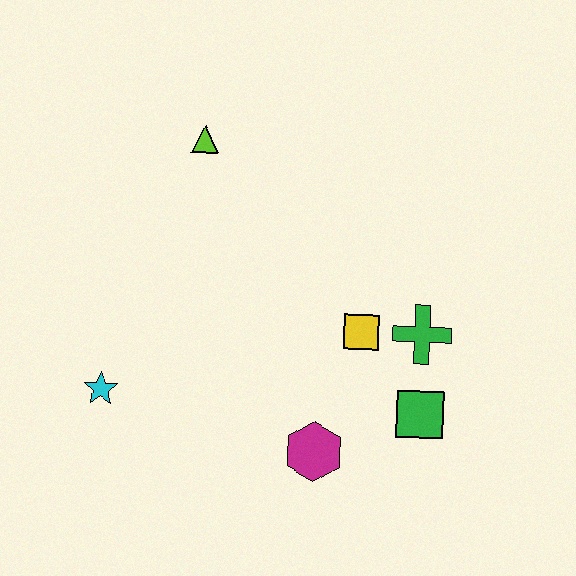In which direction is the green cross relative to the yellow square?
The green cross is to the right of the yellow square.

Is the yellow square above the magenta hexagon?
Yes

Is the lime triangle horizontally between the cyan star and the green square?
Yes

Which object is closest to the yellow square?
The green cross is closest to the yellow square.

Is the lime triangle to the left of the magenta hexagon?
Yes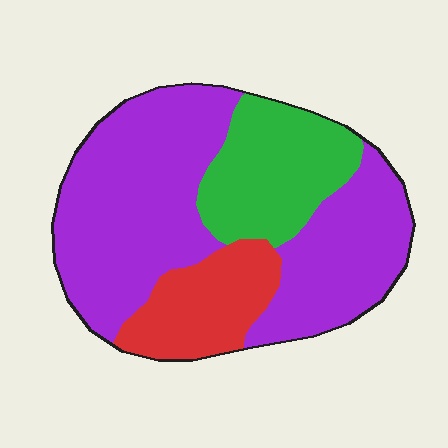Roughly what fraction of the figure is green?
Green takes up about one fifth (1/5) of the figure.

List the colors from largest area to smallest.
From largest to smallest: purple, green, red.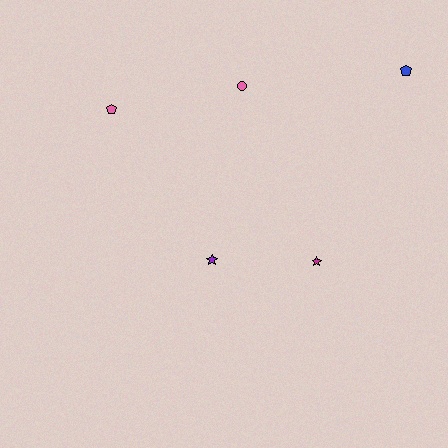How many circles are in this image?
There is 1 circle.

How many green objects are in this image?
There are no green objects.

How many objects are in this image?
There are 5 objects.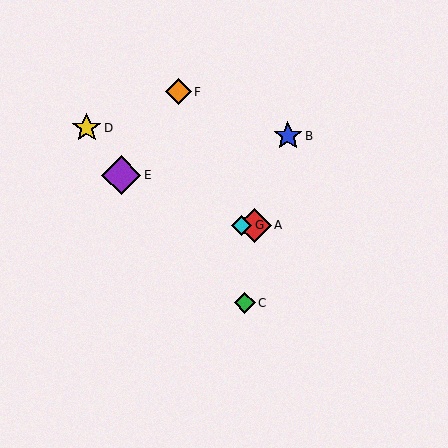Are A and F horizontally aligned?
No, A is at y≈225 and F is at y≈92.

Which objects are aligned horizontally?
Objects A, G are aligned horizontally.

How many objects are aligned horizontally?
2 objects (A, G) are aligned horizontally.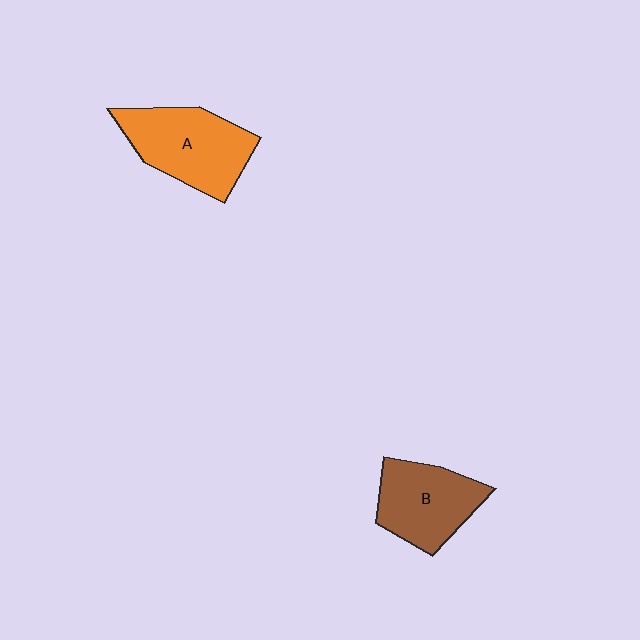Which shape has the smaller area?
Shape B (brown).